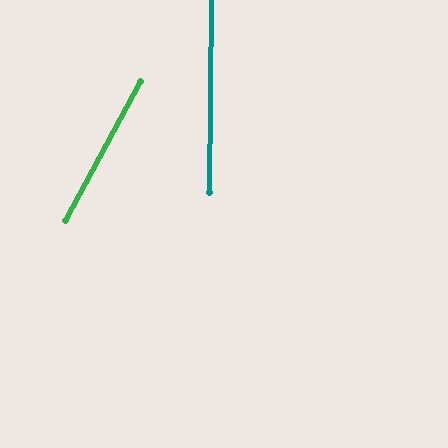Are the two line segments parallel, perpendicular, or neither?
Neither parallel nor perpendicular — they differ by about 28°.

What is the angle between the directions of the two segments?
Approximately 28 degrees.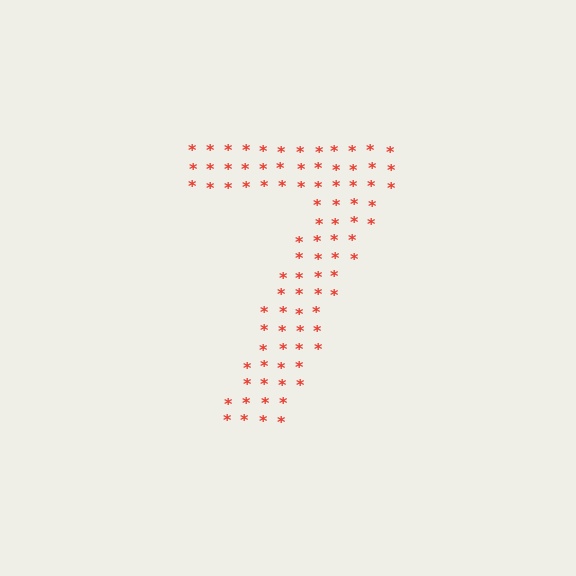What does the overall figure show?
The overall figure shows the digit 7.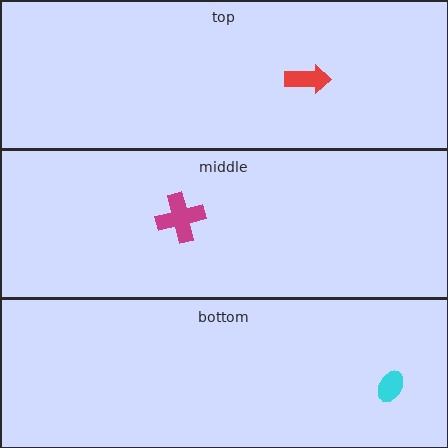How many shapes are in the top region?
1.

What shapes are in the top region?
The red arrow.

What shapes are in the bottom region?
The cyan ellipse.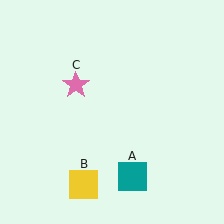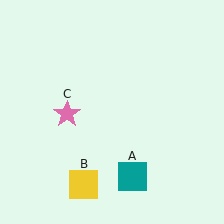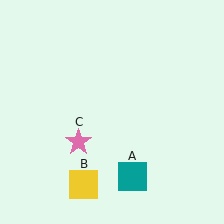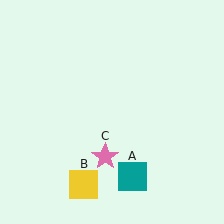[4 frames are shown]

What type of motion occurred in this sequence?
The pink star (object C) rotated counterclockwise around the center of the scene.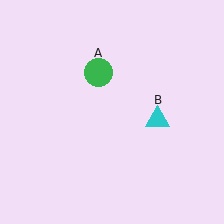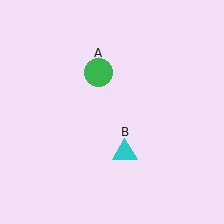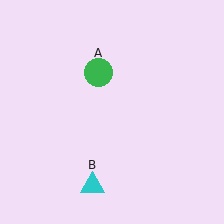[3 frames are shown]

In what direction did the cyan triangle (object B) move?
The cyan triangle (object B) moved down and to the left.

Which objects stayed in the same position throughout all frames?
Green circle (object A) remained stationary.